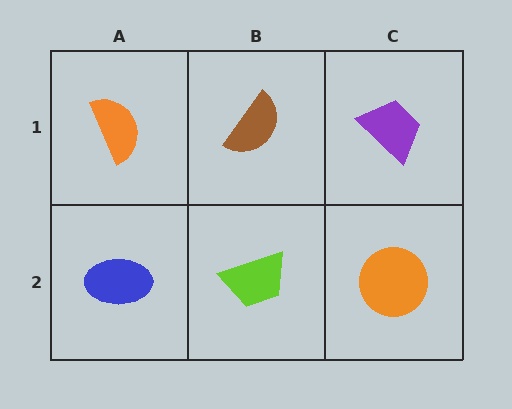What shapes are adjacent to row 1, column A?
A blue ellipse (row 2, column A), a brown semicircle (row 1, column B).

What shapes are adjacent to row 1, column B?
A lime trapezoid (row 2, column B), an orange semicircle (row 1, column A), a purple trapezoid (row 1, column C).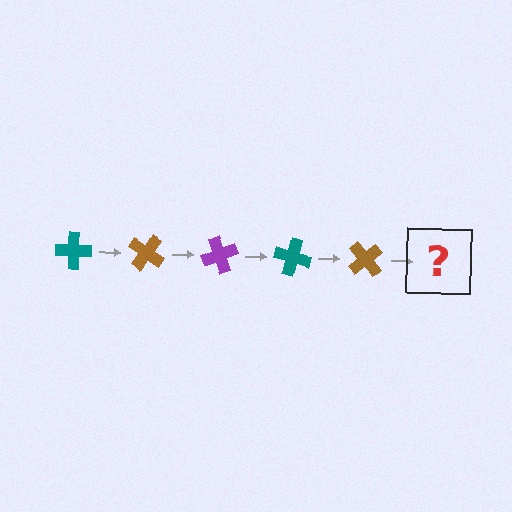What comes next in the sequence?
The next element should be a purple cross, rotated 175 degrees from the start.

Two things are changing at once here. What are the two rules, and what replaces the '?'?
The two rules are that it rotates 35 degrees each step and the color cycles through teal, brown, and purple. The '?' should be a purple cross, rotated 175 degrees from the start.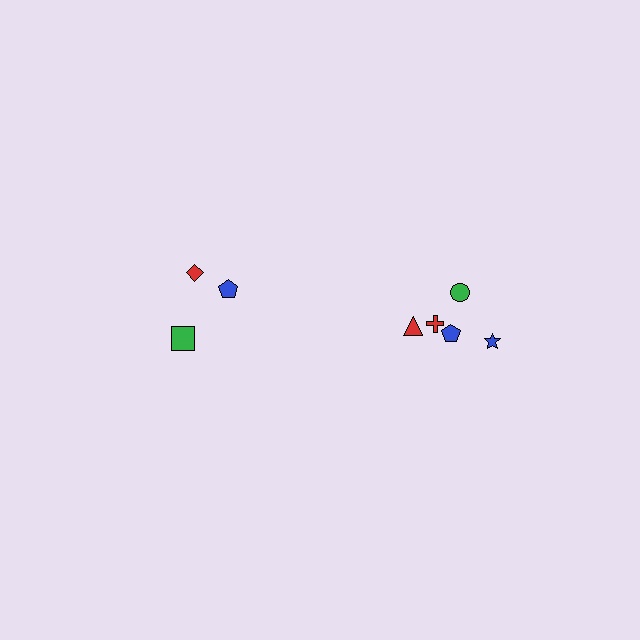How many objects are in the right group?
There are 5 objects.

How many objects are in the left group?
There are 3 objects.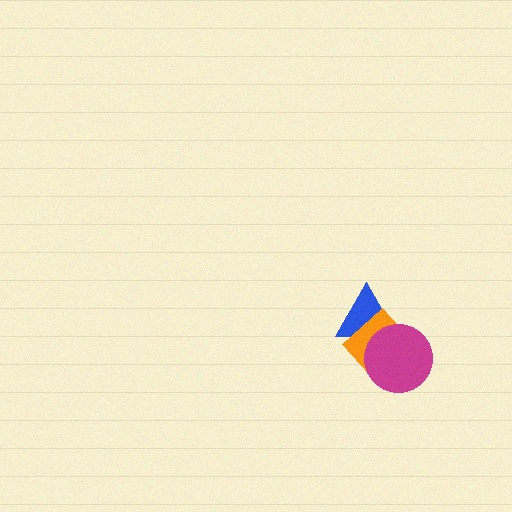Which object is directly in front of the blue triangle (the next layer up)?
The orange diamond is directly in front of the blue triangle.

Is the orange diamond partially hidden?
Yes, it is partially covered by another shape.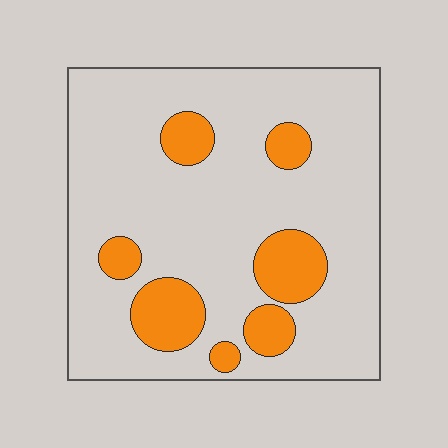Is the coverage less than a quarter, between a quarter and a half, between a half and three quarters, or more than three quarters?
Less than a quarter.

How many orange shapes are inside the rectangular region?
7.